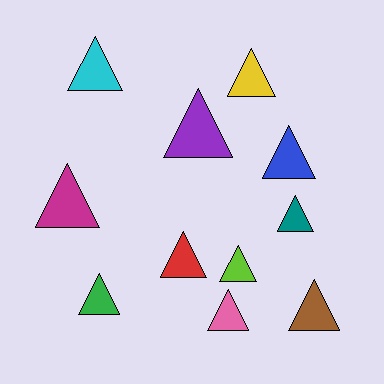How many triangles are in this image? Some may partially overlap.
There are 11 triangles.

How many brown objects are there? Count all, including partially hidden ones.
There is 1 brown object.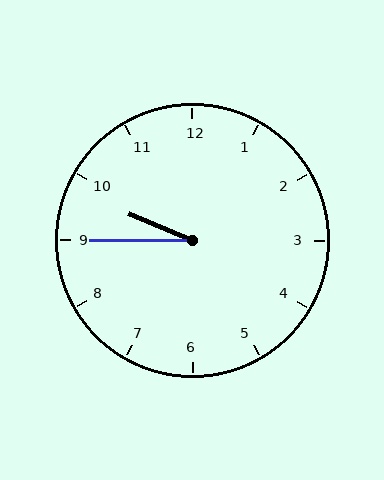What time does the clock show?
9:45.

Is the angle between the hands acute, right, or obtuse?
It is acute.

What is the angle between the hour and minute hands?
Approximately 22 degrees.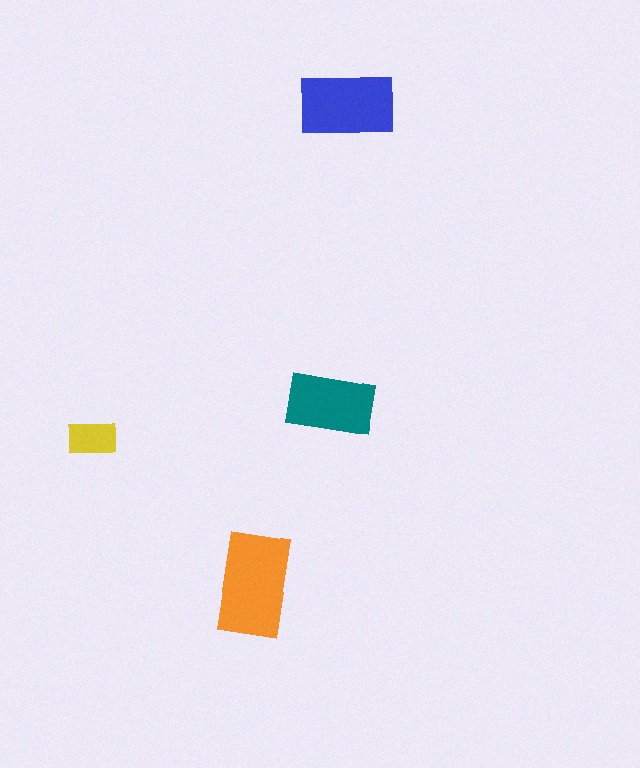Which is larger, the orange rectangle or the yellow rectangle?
The orange one.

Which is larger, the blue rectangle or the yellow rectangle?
The blue one.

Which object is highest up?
The blue rectangle is topmost.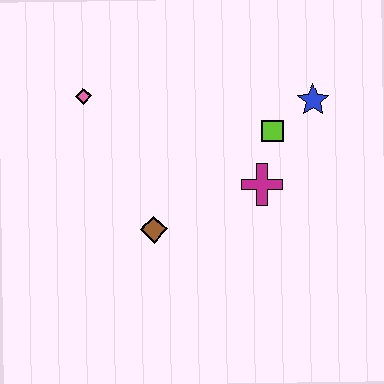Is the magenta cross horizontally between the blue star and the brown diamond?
Yes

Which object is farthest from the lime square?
The pink diamond is farthest from the lime square.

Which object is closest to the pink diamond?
The brown diamond is closest to the pink diamond.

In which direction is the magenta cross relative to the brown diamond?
The magenta cross is to the right of the brown diamond.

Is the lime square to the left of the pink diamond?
No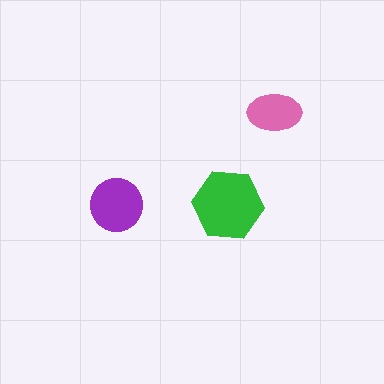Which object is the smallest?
The pink ellipse.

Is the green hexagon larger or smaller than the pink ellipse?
Larger.